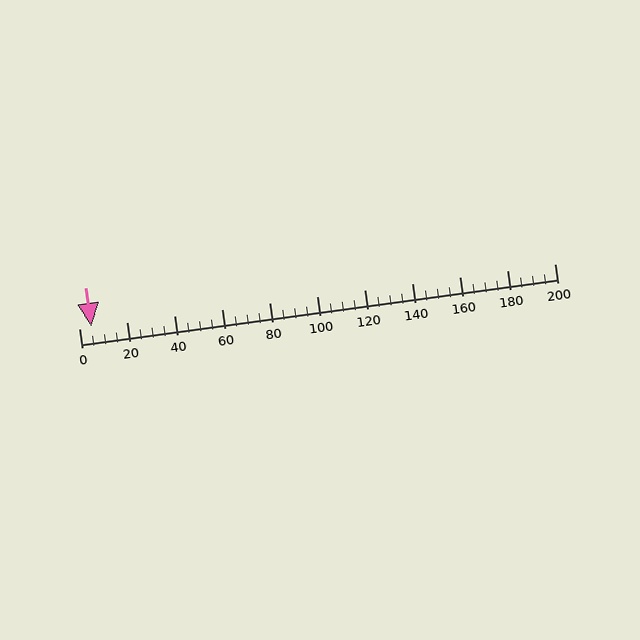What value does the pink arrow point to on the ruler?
The pink arrow points to approximately 5.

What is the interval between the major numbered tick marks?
The major tick marks are spaced 20 units apart.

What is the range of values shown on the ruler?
The ruler shows values from 0 to 200.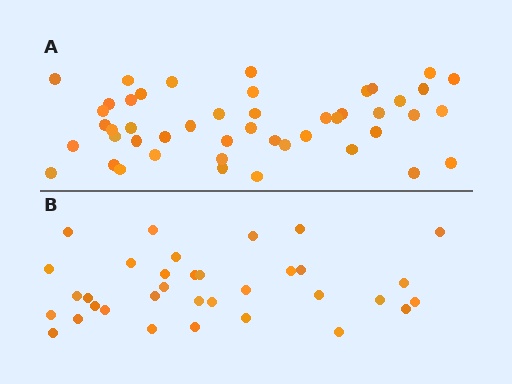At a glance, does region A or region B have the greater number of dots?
Region A (the top region) has more dots.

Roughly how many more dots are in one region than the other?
Region A has approximately 15 more dots than region B.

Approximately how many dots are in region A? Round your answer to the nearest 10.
About 50 dots. (The exact count is 47, which rounds to 50.)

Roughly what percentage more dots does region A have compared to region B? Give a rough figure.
About 40% more.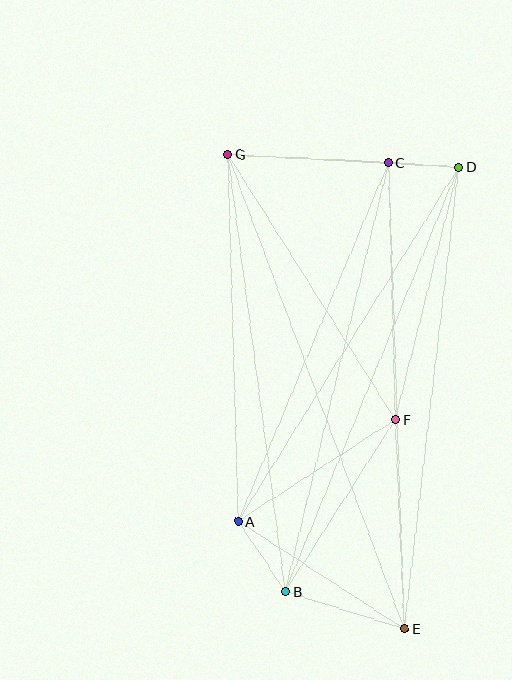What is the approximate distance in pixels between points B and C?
The distance between B and C is approximately 441 pixels.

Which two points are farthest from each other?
Points E and G are farthest from each other.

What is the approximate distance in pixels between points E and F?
The distance between E and F is approximately 209 pixels.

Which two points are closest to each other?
Points C and D are closest to each other.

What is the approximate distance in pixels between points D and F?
The distance between D and F is approximately 260 pixels.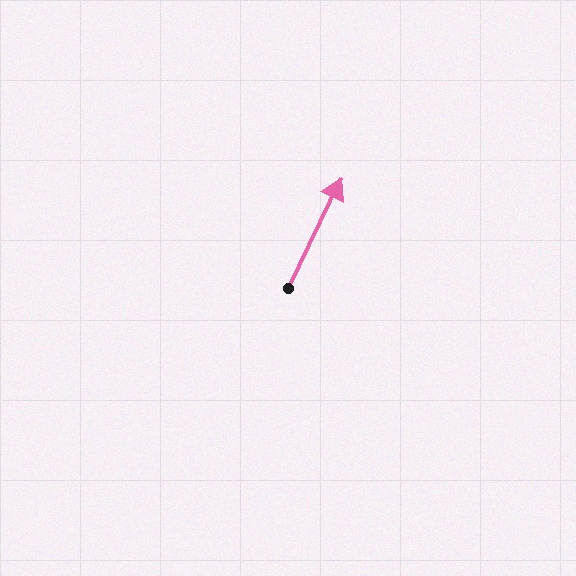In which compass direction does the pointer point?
Northeast.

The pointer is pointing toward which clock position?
Roughly 1 o'clock.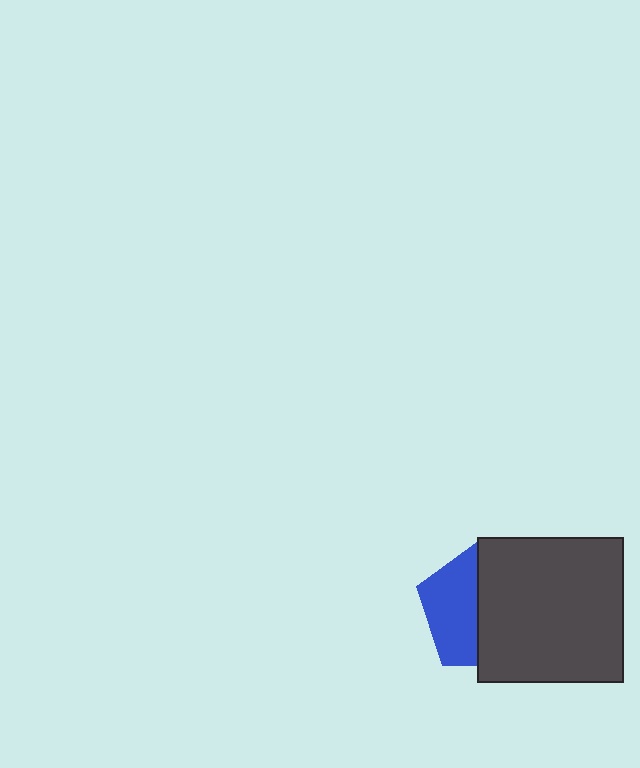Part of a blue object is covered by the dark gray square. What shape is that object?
It is a pentagon.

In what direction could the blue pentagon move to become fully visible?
The blue pentagon could move left. That would shift it out from behind the dark gray square entirely.